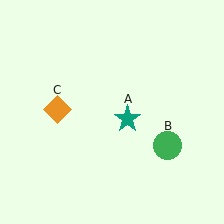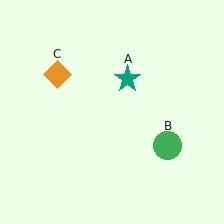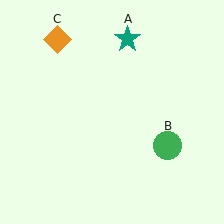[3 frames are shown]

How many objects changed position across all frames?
2 objects changed position: teal star (object A), orange diamond (object C).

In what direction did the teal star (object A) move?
The teal star (object A) moved up.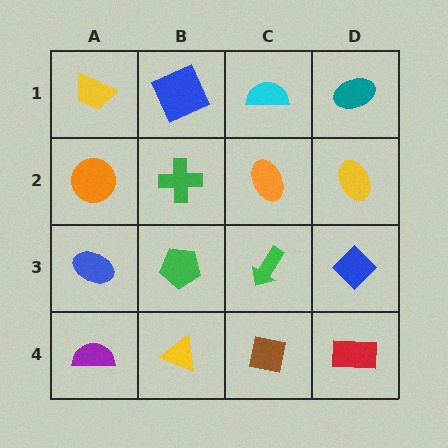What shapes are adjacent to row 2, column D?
A teal ellipse (row 1, column D), a blue diamond (row 3, column D), an orange ellipse (row 2, column C).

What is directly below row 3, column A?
A purple semicircle.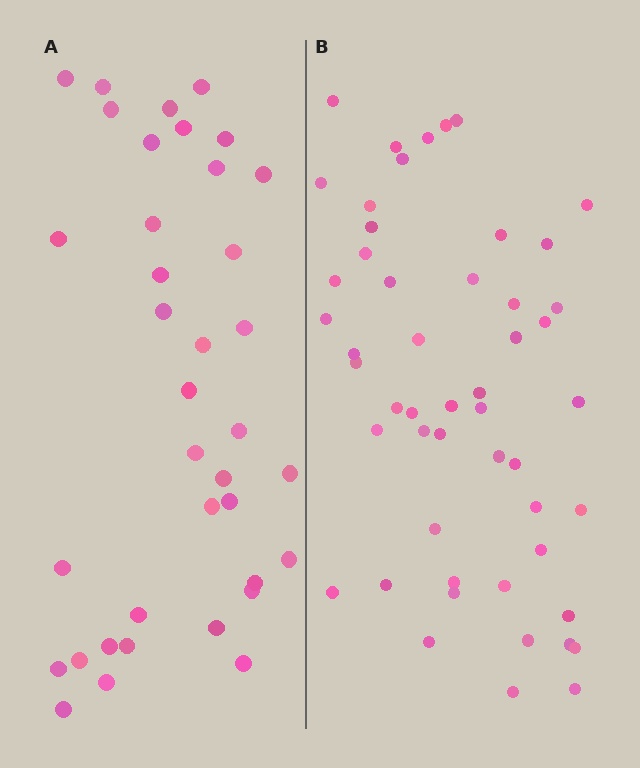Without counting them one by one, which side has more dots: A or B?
Region B (the right region) has more dots.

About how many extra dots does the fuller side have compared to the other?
Region B has approximately 15 more dots than region A.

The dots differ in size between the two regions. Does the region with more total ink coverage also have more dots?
No. Region A has more total ink coverage because its dots are larger, but region B actually contains more individual dots. Total area can be misleading — the number of items is what matters here.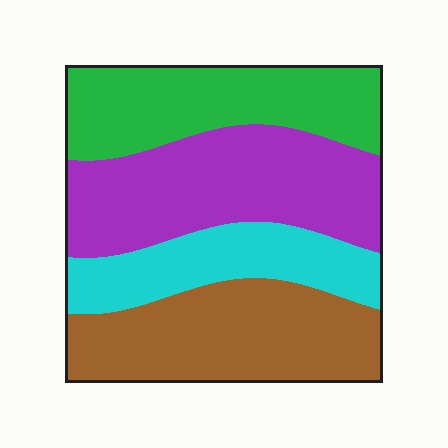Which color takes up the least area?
Cyan, at roughly 20%.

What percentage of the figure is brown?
Brown covers around 30% of the figure.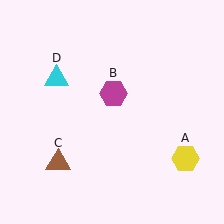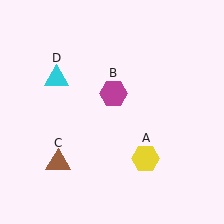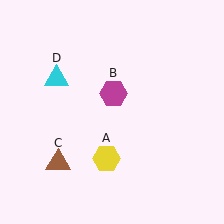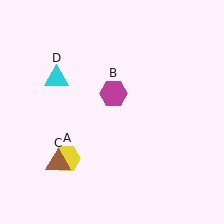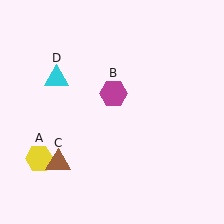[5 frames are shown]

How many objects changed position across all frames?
1 object changed position: yellow hexagon (object A).